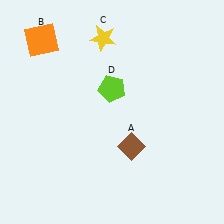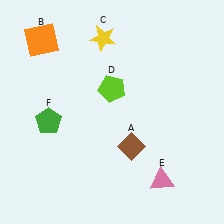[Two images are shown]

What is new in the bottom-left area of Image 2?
A green pentagon (F) was added in the bottom-left area of Image 2.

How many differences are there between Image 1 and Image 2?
There are 2 differences between the two images.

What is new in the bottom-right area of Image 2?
A pink triangle (E) was added in the bottom-right area of Image 2.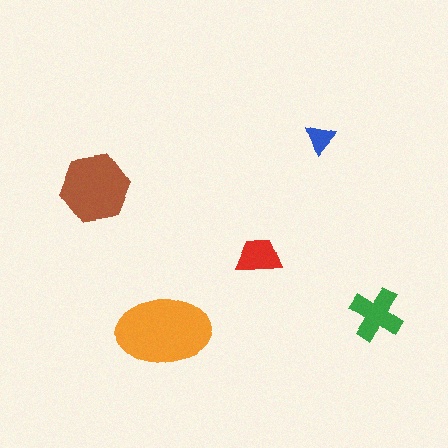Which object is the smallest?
The blue triangle.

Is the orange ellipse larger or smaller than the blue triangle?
Larger.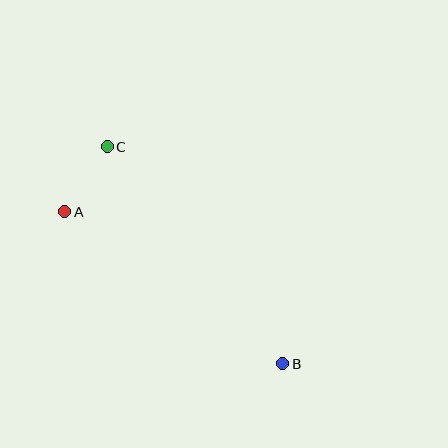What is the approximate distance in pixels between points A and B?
The distance between A and B is approximately 266 pixels.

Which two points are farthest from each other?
Points B and C are farthest from each other.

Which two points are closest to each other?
Points A and C are closest to each other.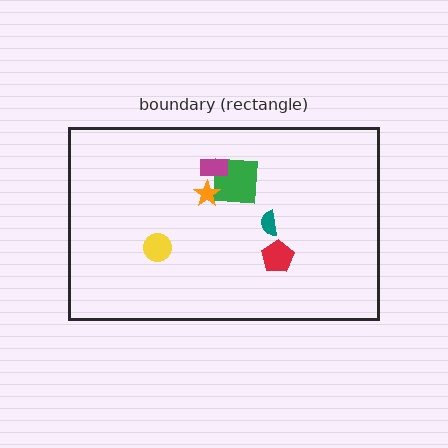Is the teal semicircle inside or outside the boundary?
Inside.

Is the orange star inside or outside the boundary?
Inside.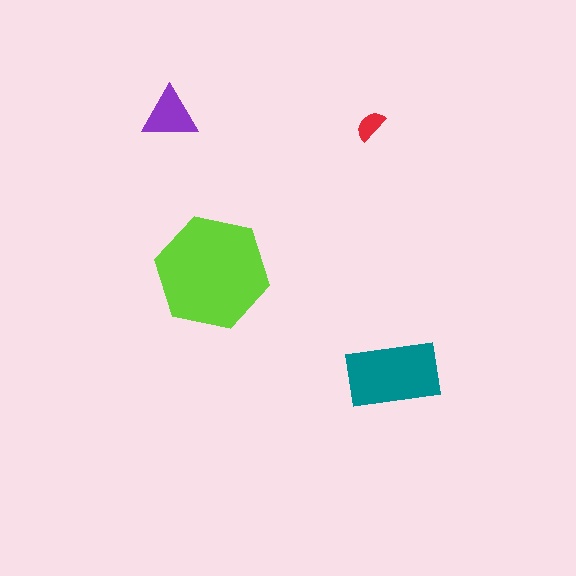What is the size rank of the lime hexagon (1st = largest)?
1st.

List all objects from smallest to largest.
The red semicircle, the purple triangle, the teal rectangle, the lime hexagon.